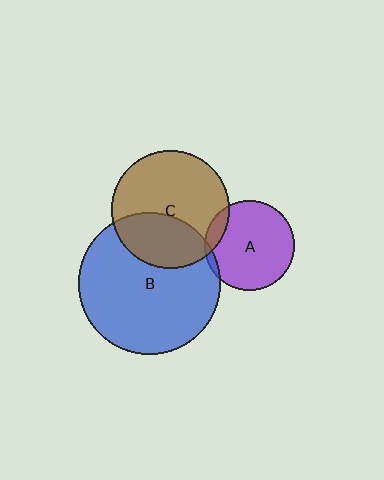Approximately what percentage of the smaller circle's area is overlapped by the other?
Approximately 35%.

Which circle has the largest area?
Circle B (blue).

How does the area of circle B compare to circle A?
Approximately 2.5 times.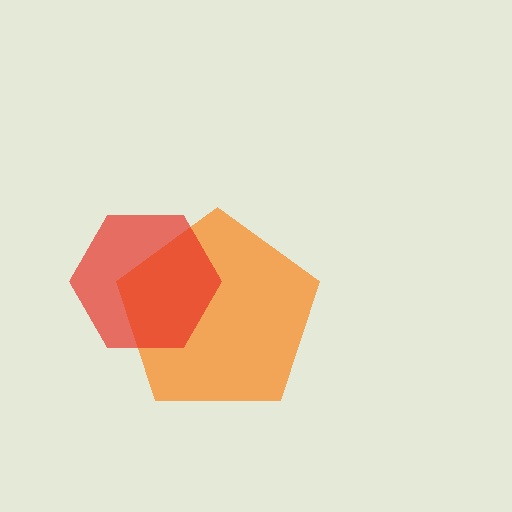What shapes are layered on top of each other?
The layered shapes are: an orange pentagon, a red hexagon.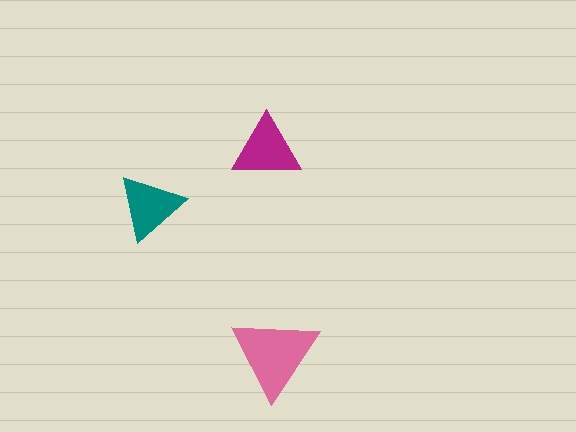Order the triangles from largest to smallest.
the pink one, the magenta one, the teal one.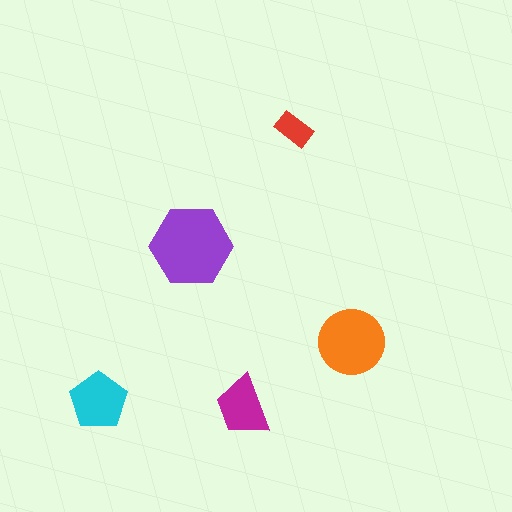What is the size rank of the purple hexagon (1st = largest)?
1st.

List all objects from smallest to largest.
The red rectangle, the magenta trapezoid, the cyan pentagon, the orange circle, the purple hexagon.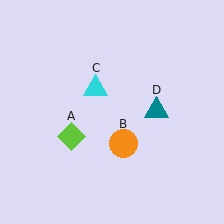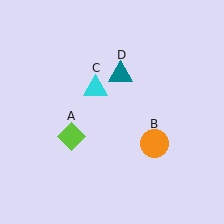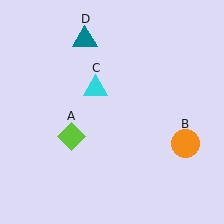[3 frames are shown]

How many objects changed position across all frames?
2 objects changed position: orange circle (object B), teal triangle (object D).